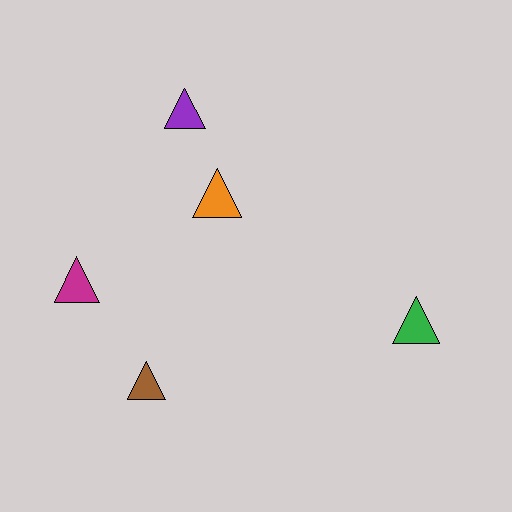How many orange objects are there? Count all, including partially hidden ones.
There is 1 orange object.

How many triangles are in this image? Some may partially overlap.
There are 5 triangles.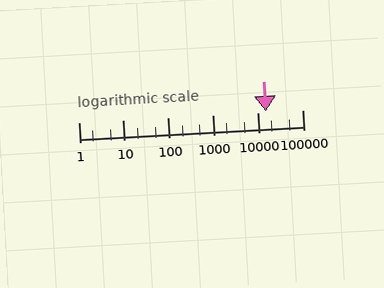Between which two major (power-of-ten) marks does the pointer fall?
The pointer is between 10000 and 100000.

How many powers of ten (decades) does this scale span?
The scale spans 5 decades, from 1 to 100000.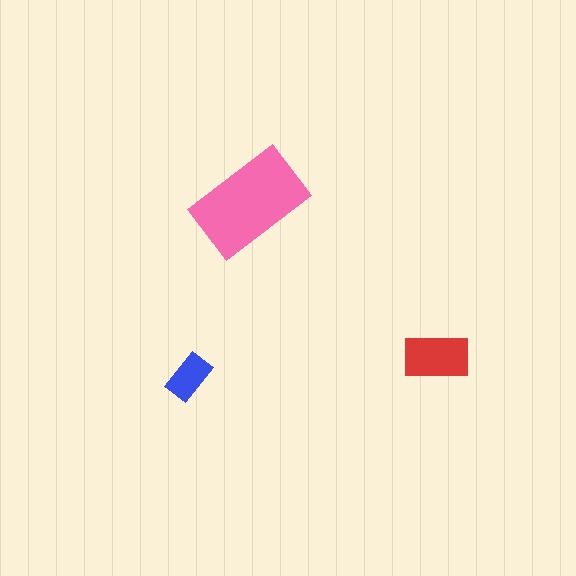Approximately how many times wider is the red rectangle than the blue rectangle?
About 1.5 times wider.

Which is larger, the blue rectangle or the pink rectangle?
The pink one.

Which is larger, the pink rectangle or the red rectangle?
The pink one.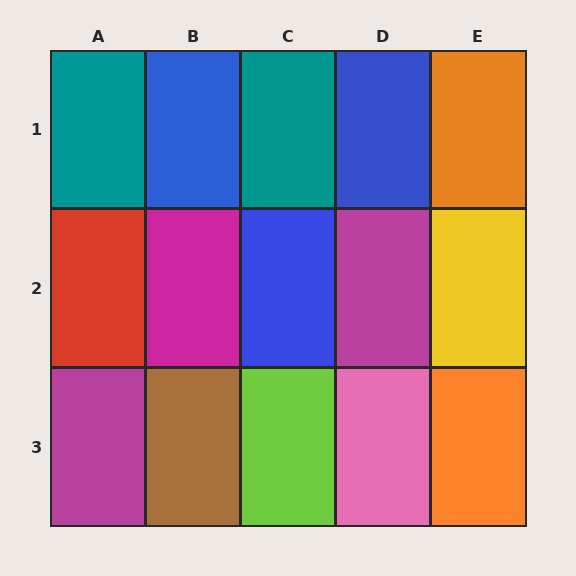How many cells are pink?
1 cell is pink.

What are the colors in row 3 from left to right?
Magenta, brown, lime, pink, orange.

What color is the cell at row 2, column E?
Yellow.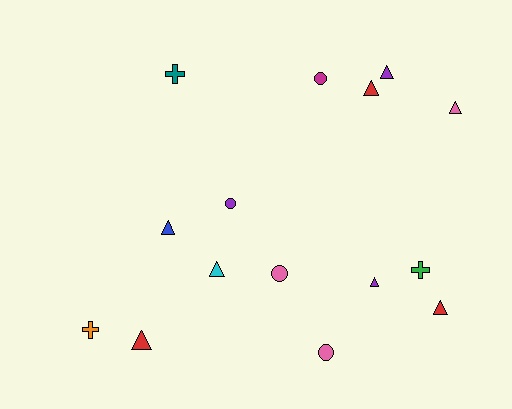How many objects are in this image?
There are 15 objects.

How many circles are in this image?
There are 4 circles.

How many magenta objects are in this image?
There is 1 magenta object.